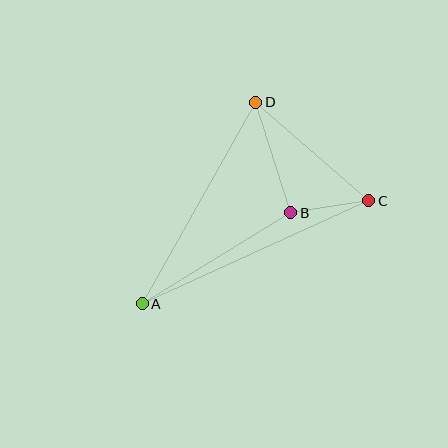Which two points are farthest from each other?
Points A and C are farthest from each other.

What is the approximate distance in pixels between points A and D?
The distance between A and D is approximately 231 pixels.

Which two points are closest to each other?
Points B and C are closest to each other.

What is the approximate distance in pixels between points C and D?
The distance between C and D is approximately 150 pixels.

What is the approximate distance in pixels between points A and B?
The distance between A and B is approximately 174 pixels.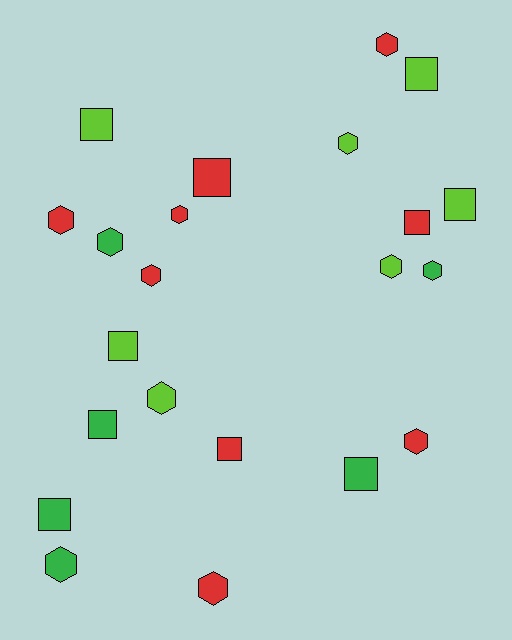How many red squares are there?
There are 3 red squares.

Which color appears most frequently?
Red, with 9 objects.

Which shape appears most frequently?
Hexagon, with 12 objects.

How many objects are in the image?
There are 22 objects.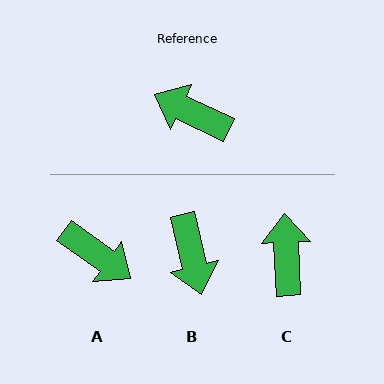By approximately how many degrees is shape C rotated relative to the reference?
Approximately 62 degrees clockwise.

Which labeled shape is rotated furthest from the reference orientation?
A, about 170 degrees away.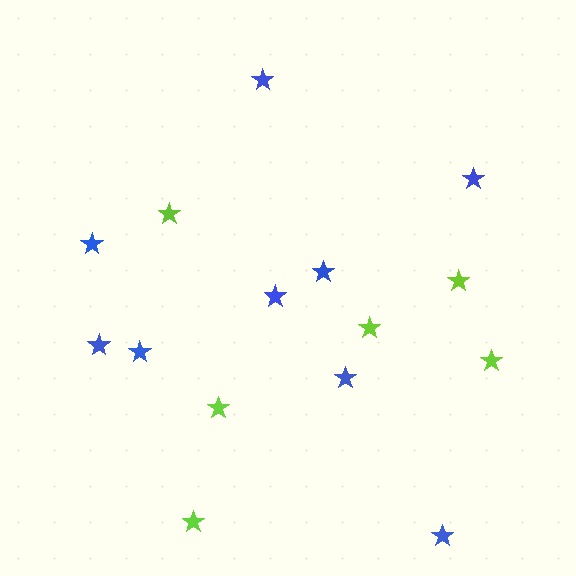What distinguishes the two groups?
There are 2 groups: one group of lime stars (6) and one group of blue stars (9).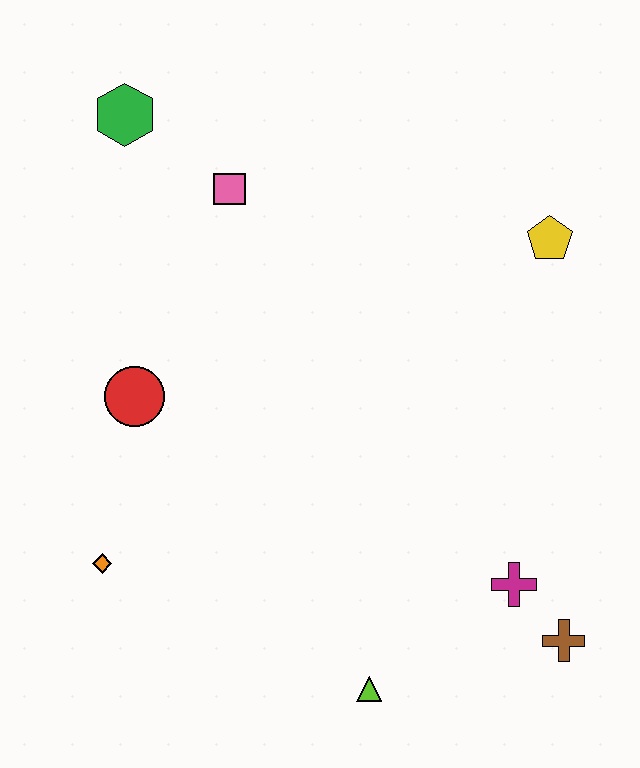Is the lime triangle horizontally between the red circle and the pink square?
No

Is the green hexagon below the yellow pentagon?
No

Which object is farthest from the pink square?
The brown cross is farthest from the pink square.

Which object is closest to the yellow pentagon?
The pink square is closest to the yellow pentagon.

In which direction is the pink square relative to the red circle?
The pink square is above the red circle.